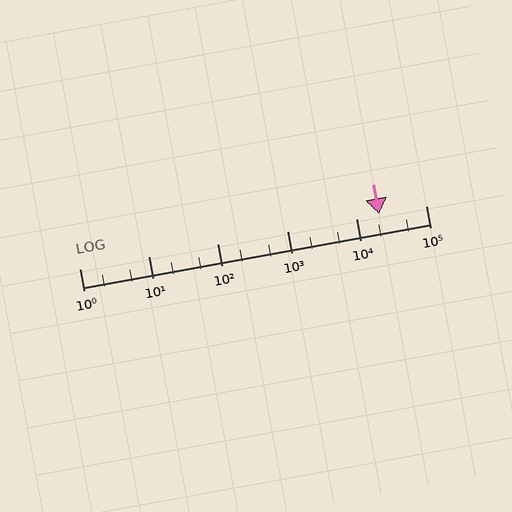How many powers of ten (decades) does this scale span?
The scale spans 5 decades, from 1 to 100000.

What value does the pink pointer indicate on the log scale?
The pointer indicates approximately 21000.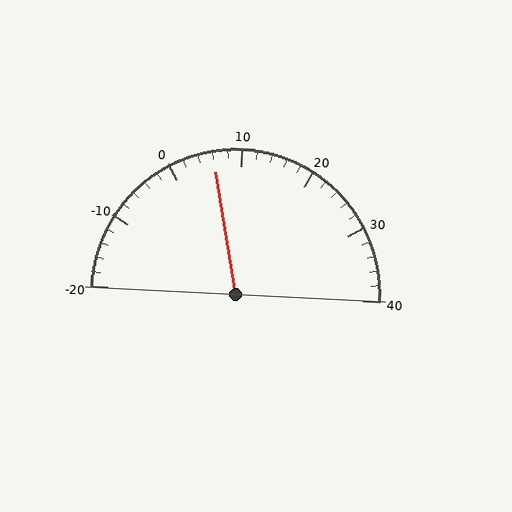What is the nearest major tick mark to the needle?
The nearest major tick mark is 10.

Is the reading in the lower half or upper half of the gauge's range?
The reading is in the lower half of the range (-20 to 40).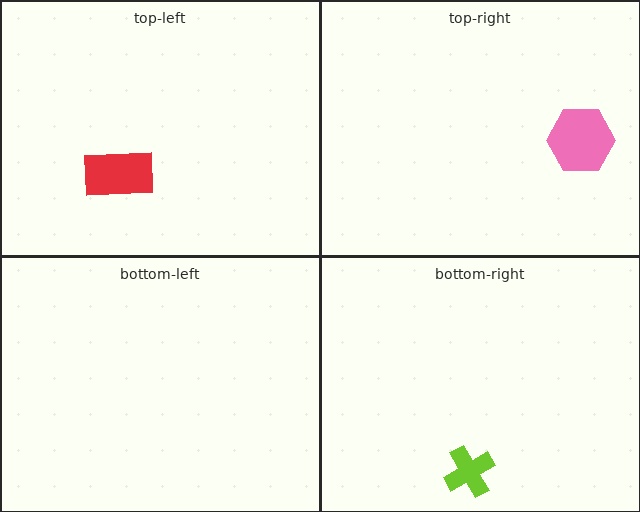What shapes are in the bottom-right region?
The lime cross.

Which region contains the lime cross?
The bottom-right region.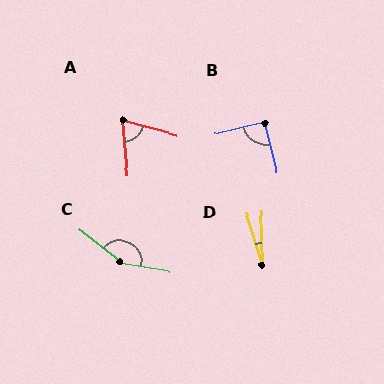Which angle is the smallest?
D, at approximately 17 degrees.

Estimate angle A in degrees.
Approximately 69 degrees.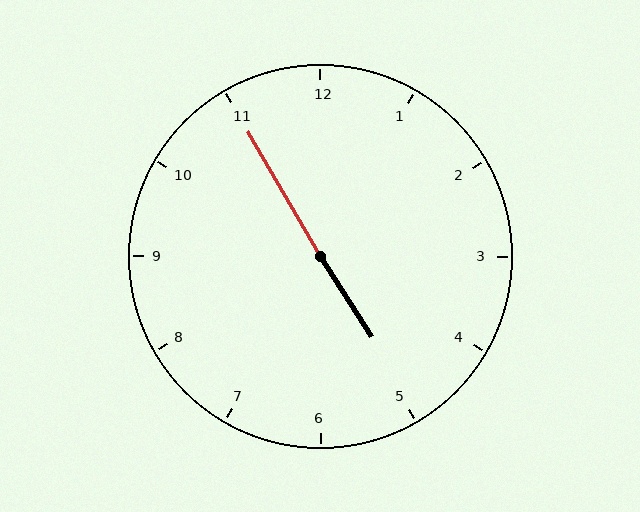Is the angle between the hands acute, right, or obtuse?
It is obtuse.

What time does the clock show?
4:55.